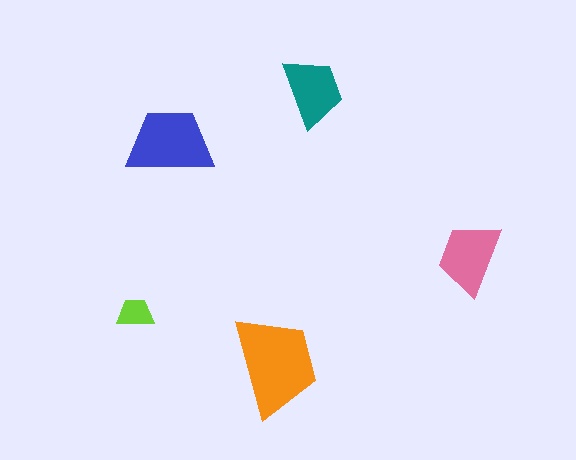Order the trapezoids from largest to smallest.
the orange one, the blue one, the pink one, the teal one, the lime one.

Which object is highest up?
The teal trapezoid is topmost.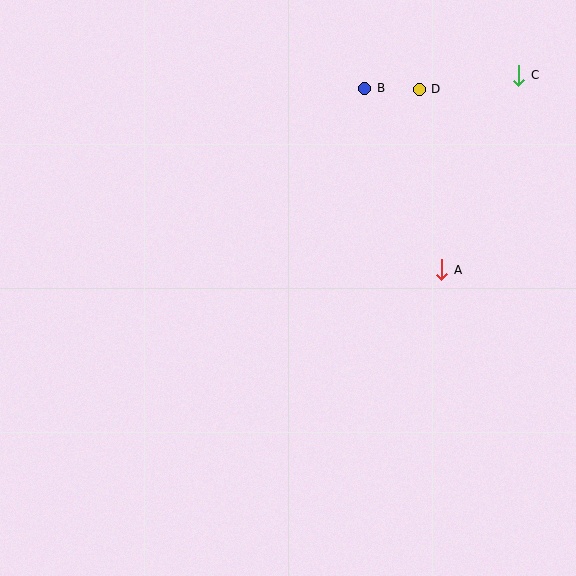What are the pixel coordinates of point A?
Point A is at (442, 270).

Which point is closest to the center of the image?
Point A at (442, 270) is closest to the center.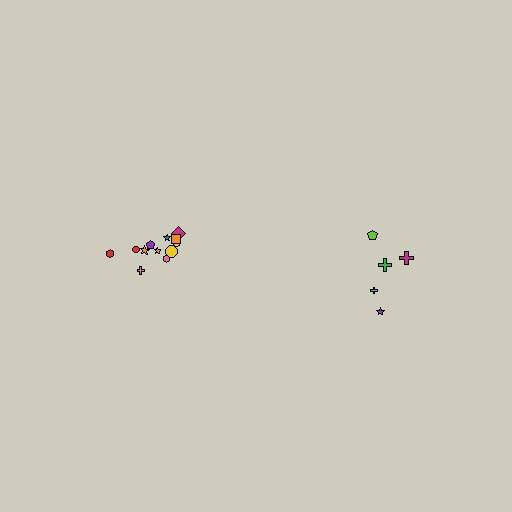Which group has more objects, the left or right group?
The left group.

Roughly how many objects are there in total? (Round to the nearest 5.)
Roughly 15 objects in total.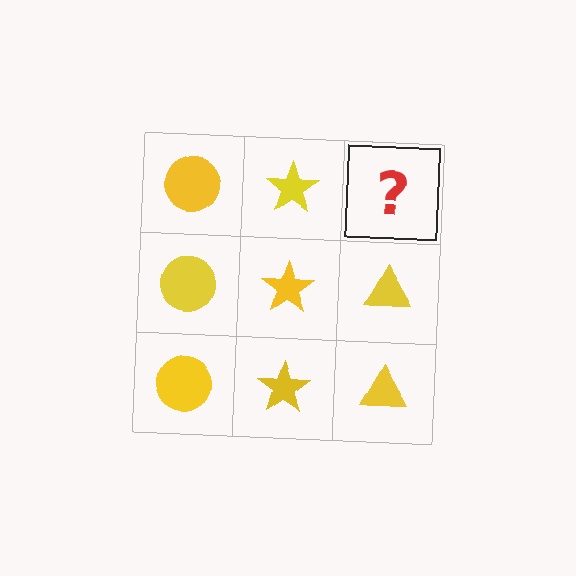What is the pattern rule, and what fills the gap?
The rule is that each column has a consistent shape. The gap should be filled with a yellow triangle.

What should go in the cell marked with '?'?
The missing cell should contain a yellow triangle.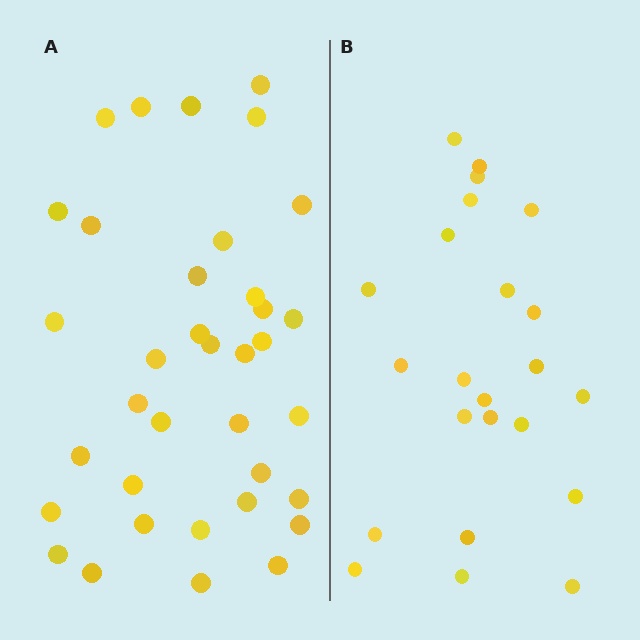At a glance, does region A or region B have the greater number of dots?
Region A (the left region) has more dots.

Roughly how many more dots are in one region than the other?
Region A has approximately 15 more dots than region B.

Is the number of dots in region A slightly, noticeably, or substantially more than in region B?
Region A has substantially more. The ratio is roughly 1.6 to 1.